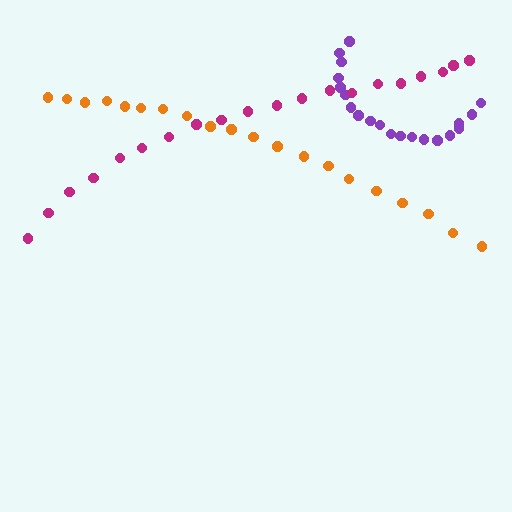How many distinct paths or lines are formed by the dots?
There are 3 distinct paths.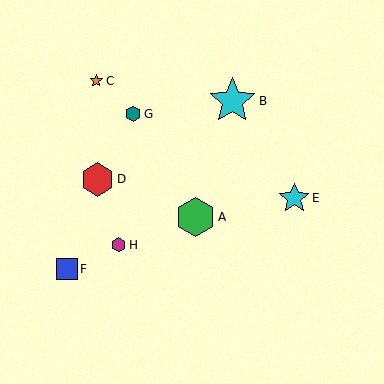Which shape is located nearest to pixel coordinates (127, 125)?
The teal hexagon (labeled G) at (133, 114) is nearest to that location.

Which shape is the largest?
The cyan star (labeled B) is the largest.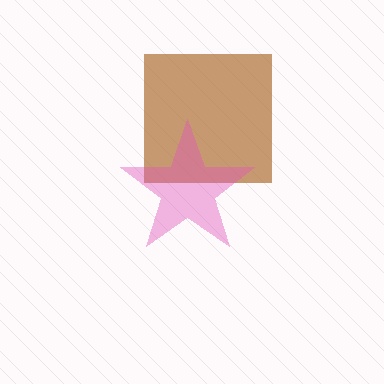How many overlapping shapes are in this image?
There are 2 overlapping shapes in the image.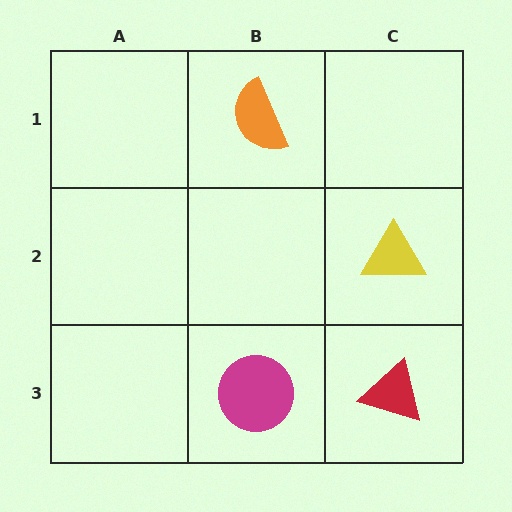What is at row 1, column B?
An orange semicircle.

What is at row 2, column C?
A yellow triangle.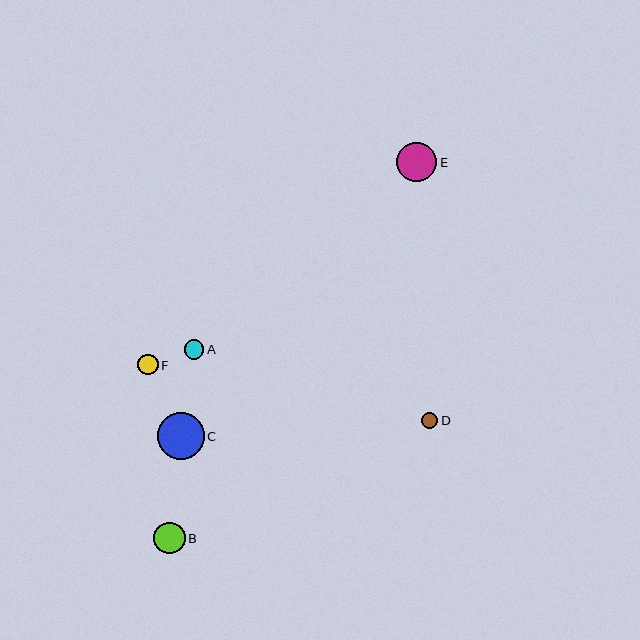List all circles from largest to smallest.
From largest to smallest: C, E, B, F, A, D.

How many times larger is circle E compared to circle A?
Circle E is approximately 2.1 times the size of circle A.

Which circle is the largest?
Circle C is the largest with a size of approximately 47 pixels.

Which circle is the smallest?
Circle D is the smallest with a size of approximately 16 pixels.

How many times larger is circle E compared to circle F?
Circle E is approximately 2.0 times the size of circle F.